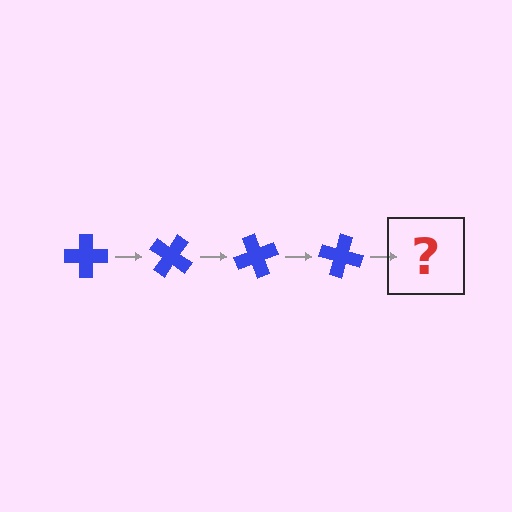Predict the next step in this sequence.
The next step is a blue cross rotated 140 degrees.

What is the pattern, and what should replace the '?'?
The pattern is that the cross rotates 35 degrees each step. The '?' should be a blue cross rotated 140 degrees.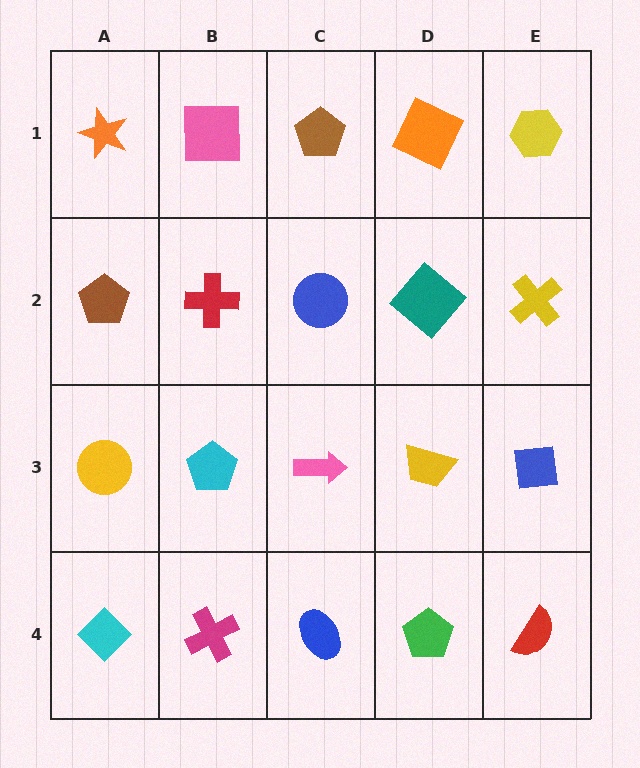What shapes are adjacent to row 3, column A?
A brown pentagon (row 2, column A), a cyan diamond (row 4, column A), a cyan pentagon (row 3, column B).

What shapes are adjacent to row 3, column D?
A teal diamond (row 2, column D), a green pentagon (row 4, column D), a pink arrow (row 3, column C), a blue square (row 3, column E).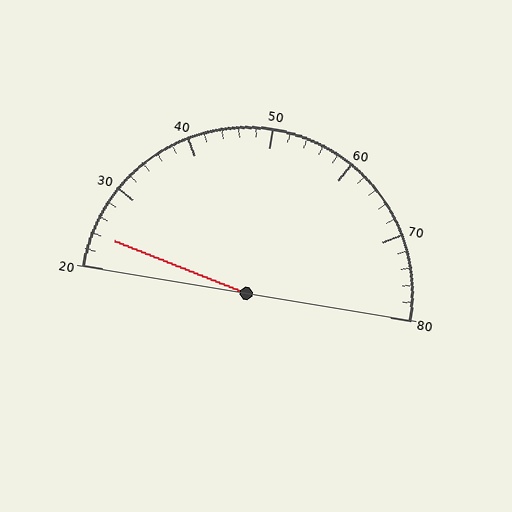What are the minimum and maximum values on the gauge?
The gauge ranges from 20 to 80.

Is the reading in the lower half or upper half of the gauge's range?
The reading is in the lower half of the range (20 to 80).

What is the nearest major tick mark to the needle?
The nearest major tick mark is 20.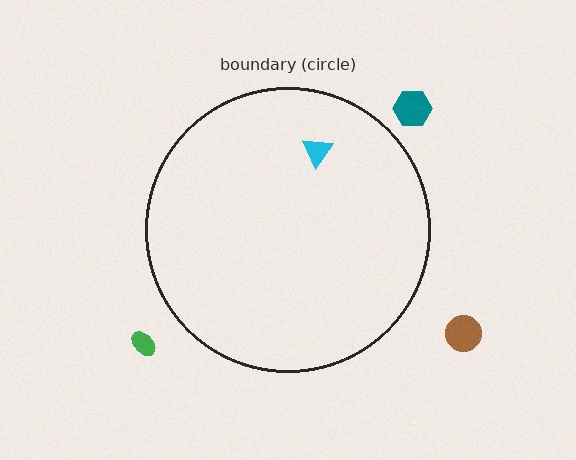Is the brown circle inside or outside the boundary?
Outside.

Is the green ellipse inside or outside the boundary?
Outside.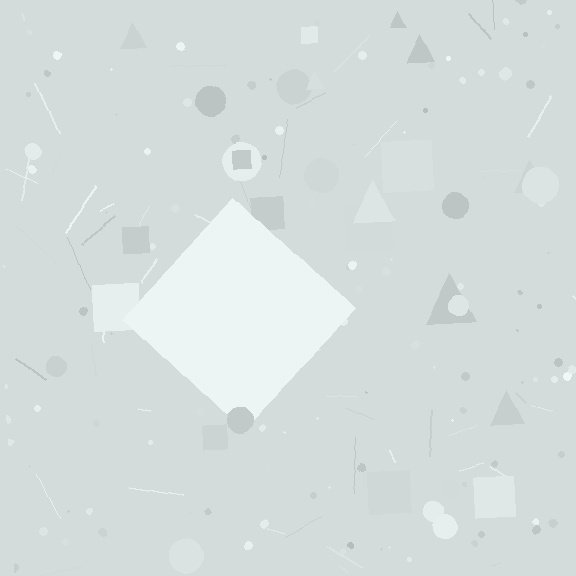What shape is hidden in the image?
A diamond is hidden in the image.